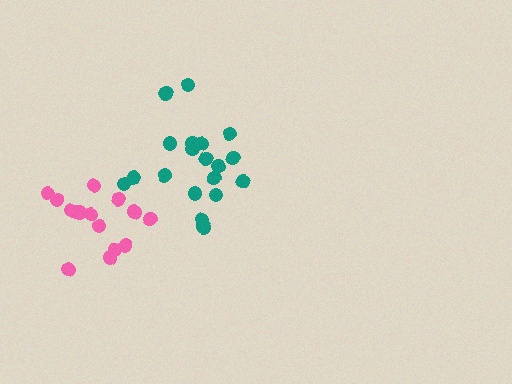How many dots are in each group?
Group 1: 19 dots, Group 2: 15 dots (34 total).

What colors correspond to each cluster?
The clusters are colored: teal, pink.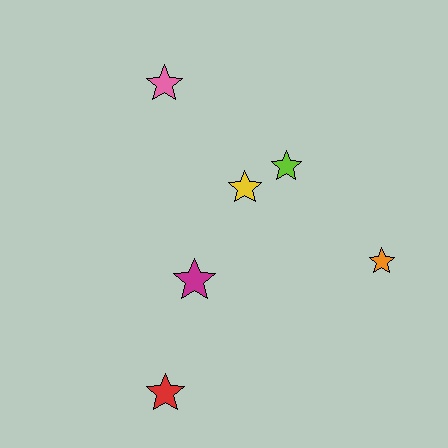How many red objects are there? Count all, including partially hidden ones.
There is 1 red object.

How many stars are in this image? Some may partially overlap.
There are 6 stars.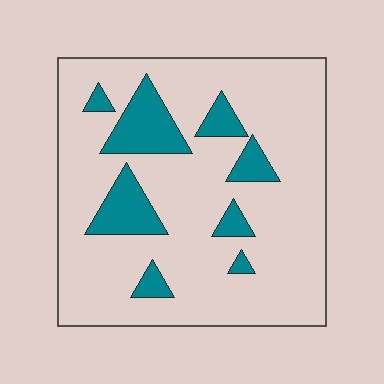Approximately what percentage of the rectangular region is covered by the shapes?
Approximately 15%.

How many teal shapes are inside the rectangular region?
8.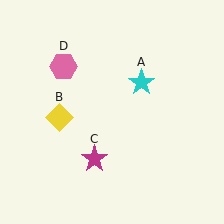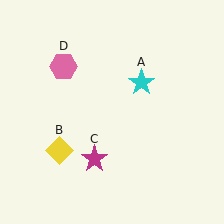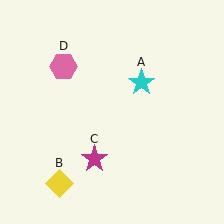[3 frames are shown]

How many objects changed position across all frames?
1 object changed position: yellow diamond (object B).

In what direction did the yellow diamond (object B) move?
The yellow diamond (object B) moved down.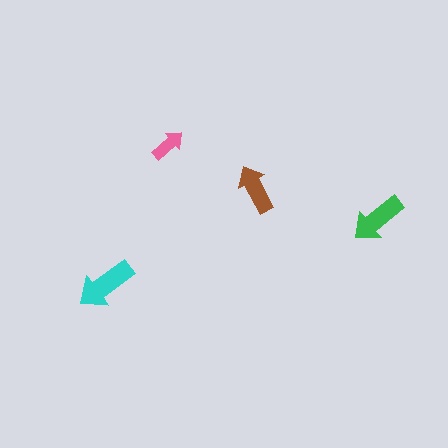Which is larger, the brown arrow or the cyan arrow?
The cyan one.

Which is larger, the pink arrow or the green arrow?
The green one.